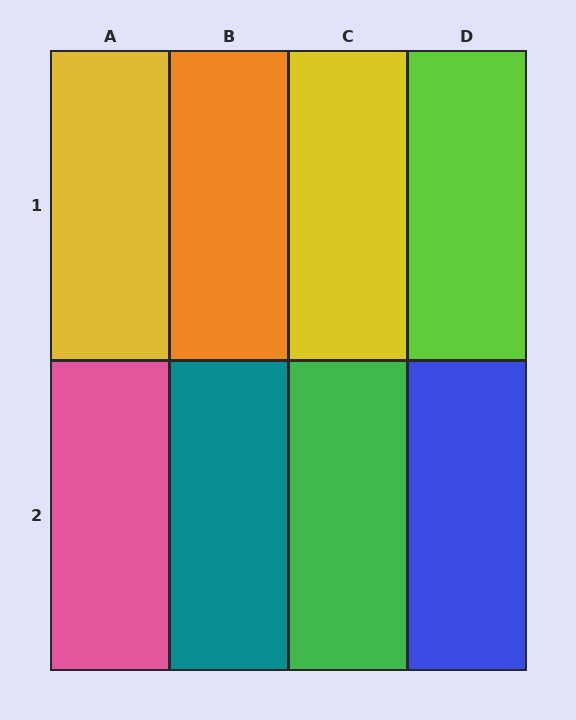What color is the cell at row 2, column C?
Green.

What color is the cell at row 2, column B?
Teal.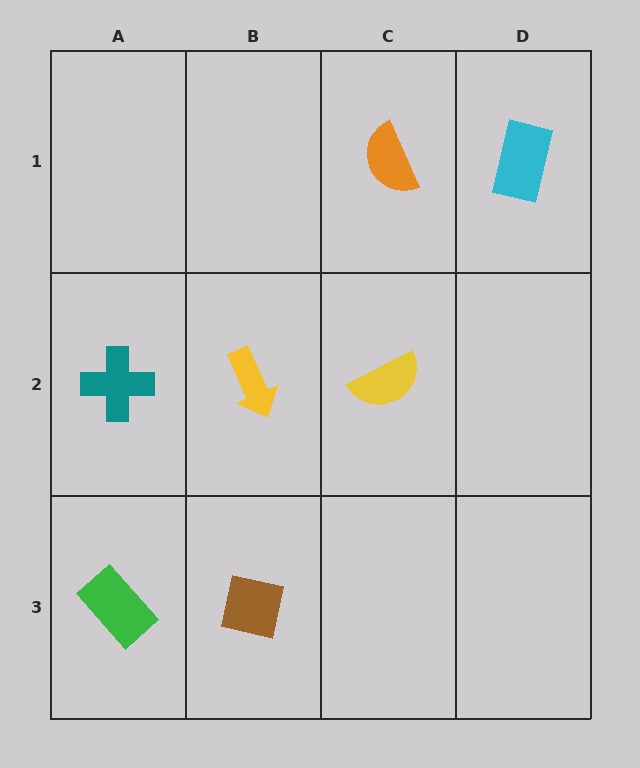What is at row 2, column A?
A teal cross.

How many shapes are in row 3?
2 shapes.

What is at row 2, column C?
A yellow semicircle.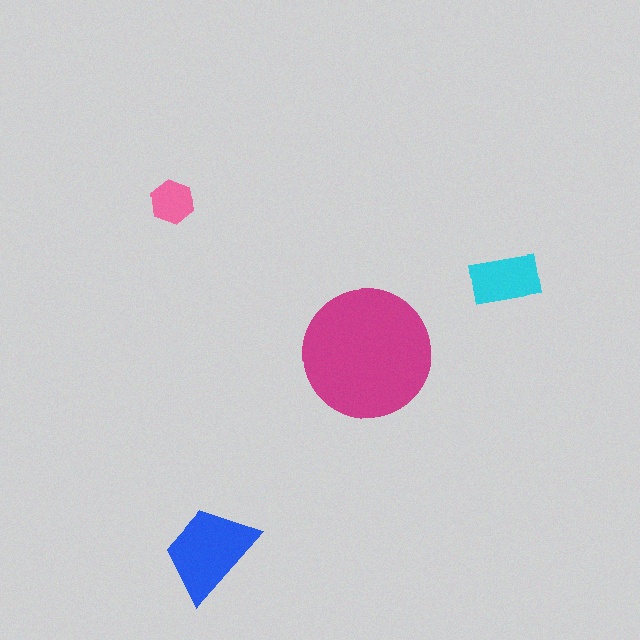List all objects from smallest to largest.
The pink hexagon, the cyan rectangle, the blue trapezoid, the magenta circle.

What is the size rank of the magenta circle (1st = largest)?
1st.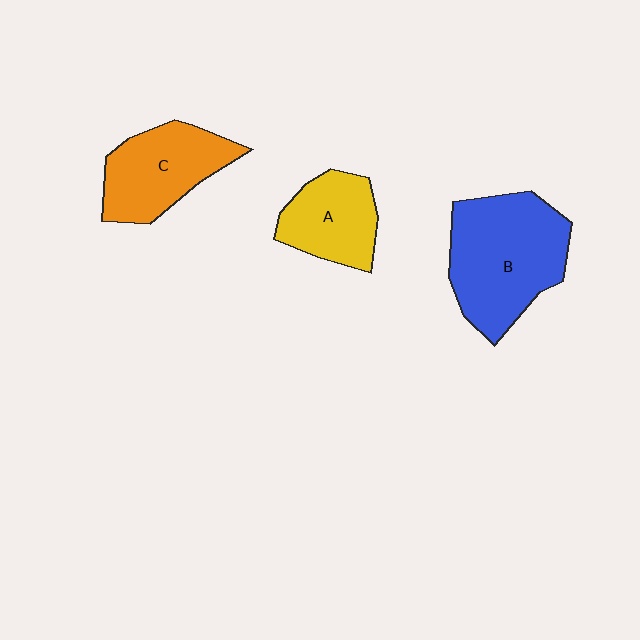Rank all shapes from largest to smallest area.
From largest to smallest: B (blue), C (orange), A (yellow).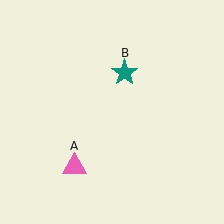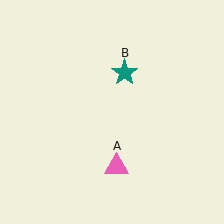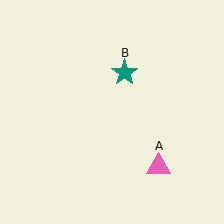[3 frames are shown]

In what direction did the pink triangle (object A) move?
The pink triangle (object A) moved right.